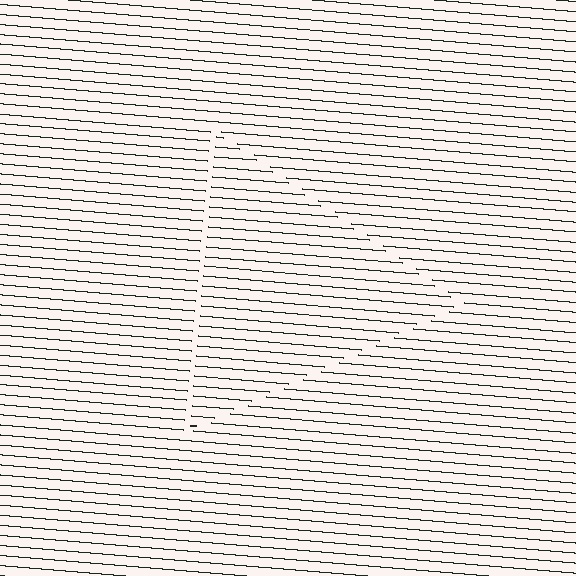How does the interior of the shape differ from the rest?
The interior of the shape contains the same grating, shifted by half a period — the contour is defined by the phase discontinuity where line-ends from the inner and outer gratings abut.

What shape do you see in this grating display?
An illusory triangle. The interior of the shape contains the same grating, shifted by half a period — the contour is defined by the phase discontinuity where line-ends from the inner and outer gratings abut.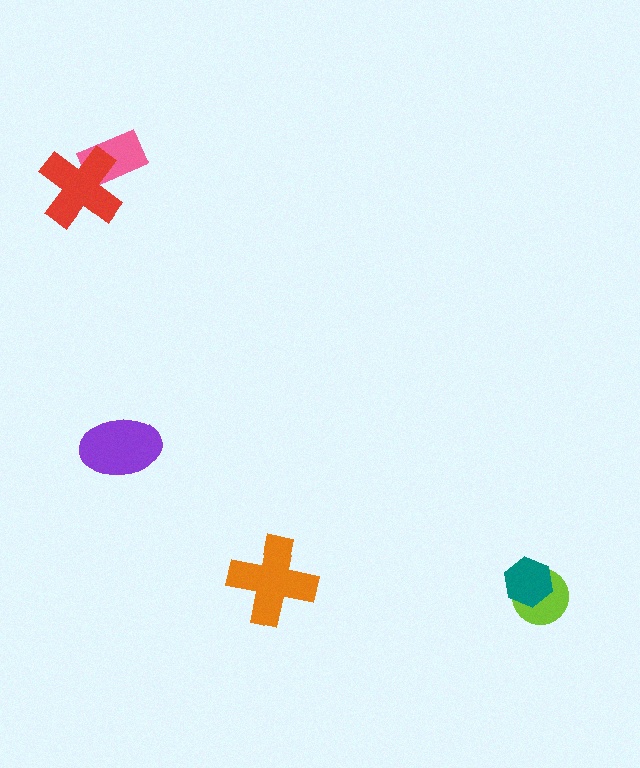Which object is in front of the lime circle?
The teal hexagon is in front of the lime circle.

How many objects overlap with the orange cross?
0 objects overlap with the orange cross.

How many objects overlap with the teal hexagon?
1 object overlaps with the teal hexagon.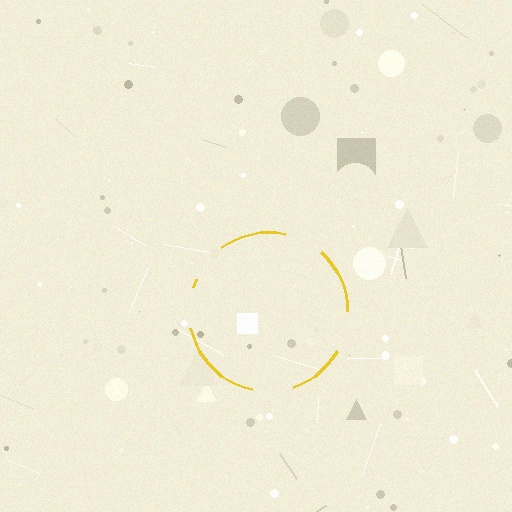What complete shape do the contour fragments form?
The contour fragments form a circle.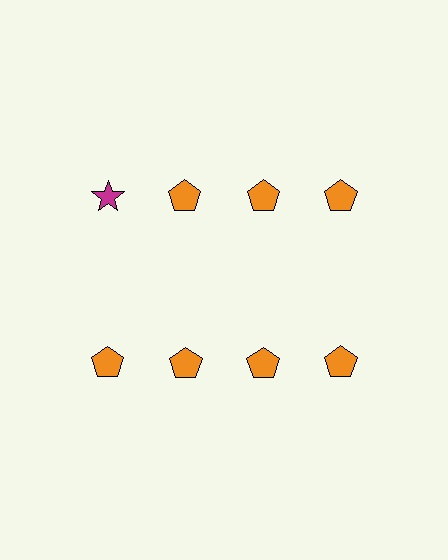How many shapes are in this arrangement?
There are 8 shapes arranged in a grid pattern.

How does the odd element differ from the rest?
It differs in both color (magenta instead of orange) and shape (star instead of pentagon).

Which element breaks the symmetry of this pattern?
The magenta star in the top row, leftmost column breaks the symmetry. All other shapes are orange pentagons.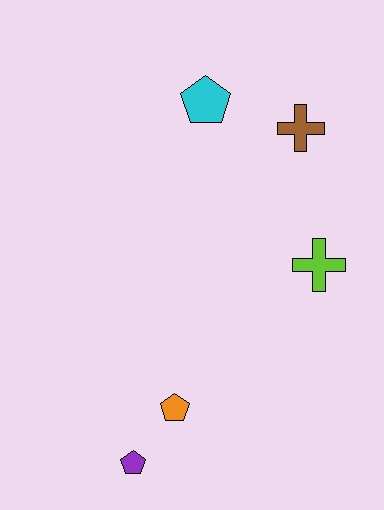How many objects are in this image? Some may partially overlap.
There are 5 objects.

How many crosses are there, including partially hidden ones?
There are 2 crosses.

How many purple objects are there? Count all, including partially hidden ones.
There is 1 purple object.